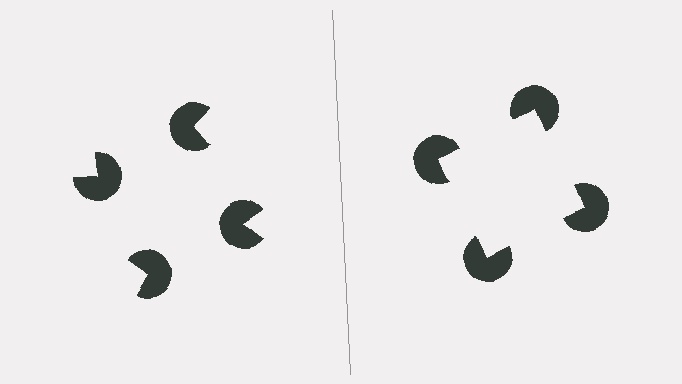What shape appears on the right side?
An illusory square.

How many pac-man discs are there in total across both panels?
8 — 4 on each side.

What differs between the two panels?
The pac-man discs are positioned identically on both sides; only the wedge orientations differ. On the right they align to a square; on the left they are misaligned.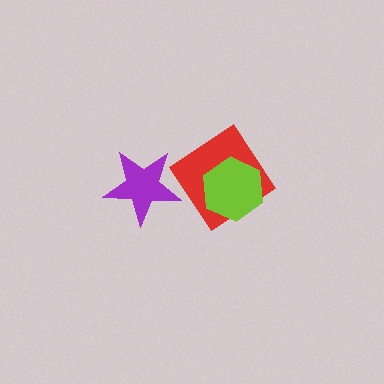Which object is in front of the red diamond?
The lime hexagon is in front of the red diamond.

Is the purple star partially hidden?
No, no other shape covers it.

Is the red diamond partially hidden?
Yes, it is partially covered by another shape.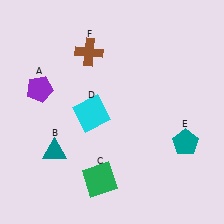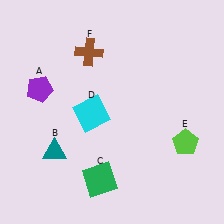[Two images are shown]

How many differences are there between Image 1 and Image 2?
There is 1 difference between the two images.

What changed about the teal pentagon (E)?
In Image 1, E is teal. In Image 2, it changed to lime.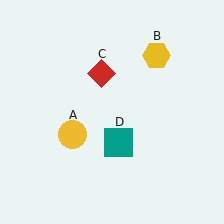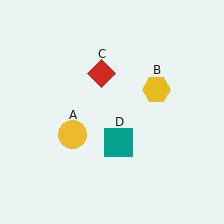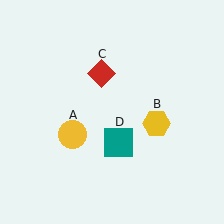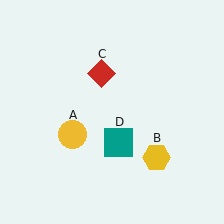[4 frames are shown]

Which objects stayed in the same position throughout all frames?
Yellow circle (object A) and red diamond (object C) and teal square (object D) remained stationary.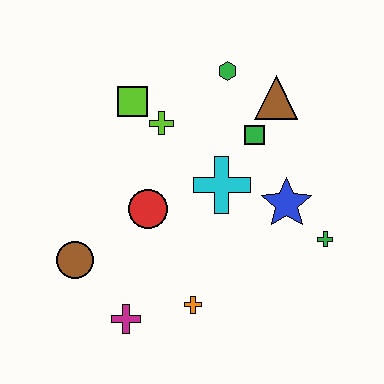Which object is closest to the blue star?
The green cross is closest to the blue star.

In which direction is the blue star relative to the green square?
The blue star is below the green square.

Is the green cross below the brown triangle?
Yes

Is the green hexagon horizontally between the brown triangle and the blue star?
No